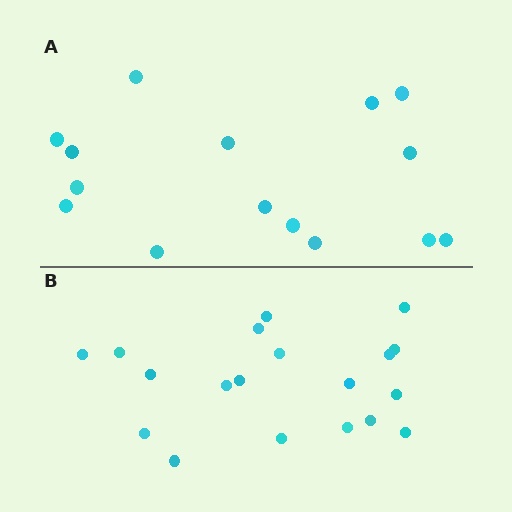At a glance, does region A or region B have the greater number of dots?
Region B (the bottom region) has more dots.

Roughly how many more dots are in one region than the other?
Region B has about 4 more dots than region A.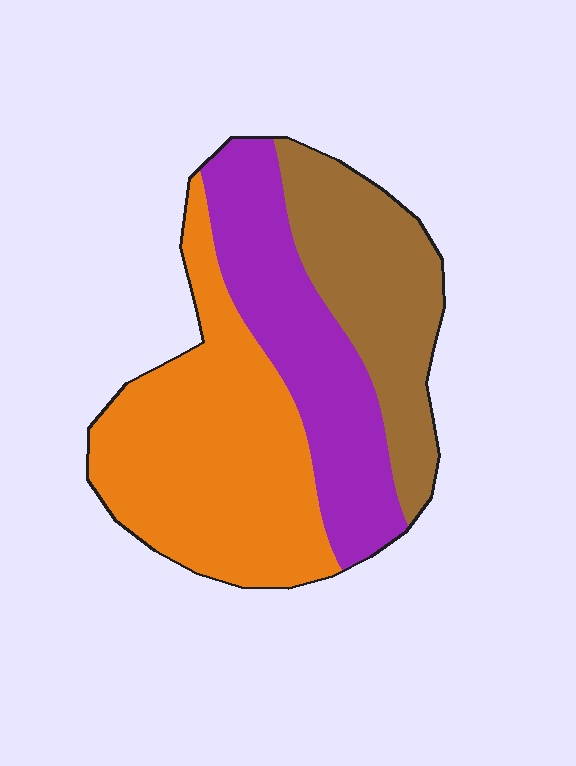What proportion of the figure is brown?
Brown covers 27% of the figure.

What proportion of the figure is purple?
Purple takes up about one third (1/3) of the figure.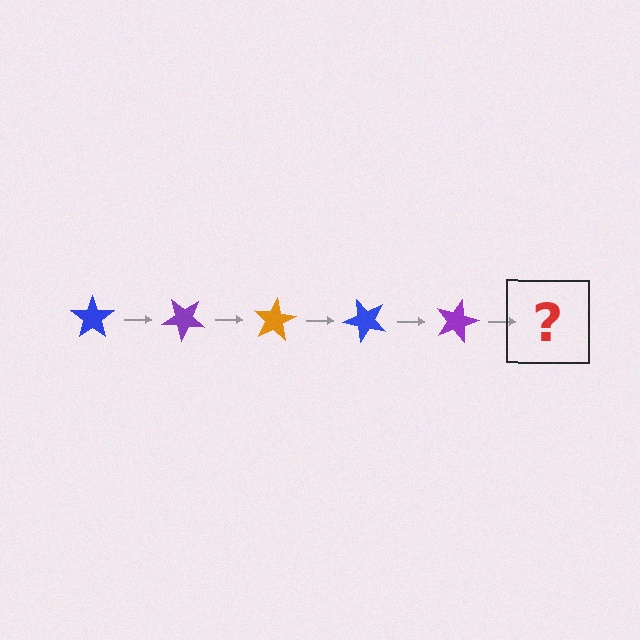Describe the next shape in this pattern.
It should be an orange star, rotated 200 degrees from the start.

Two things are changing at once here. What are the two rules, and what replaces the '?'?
The two rules are that it rotates 40 degrees each step and the color cycles through blue, purple, and orange. The '?' should be an orange star, rotated 200 degrees from the start.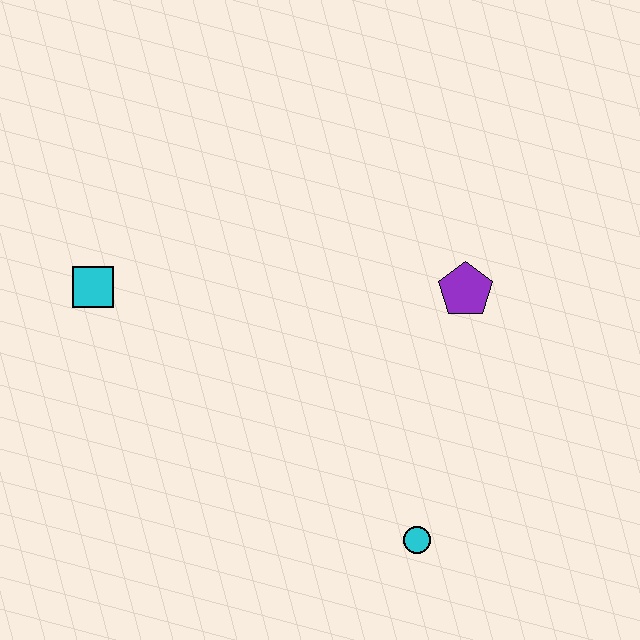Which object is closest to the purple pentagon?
The cyan circle is closest to the purple pentagon.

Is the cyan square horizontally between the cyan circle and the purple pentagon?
No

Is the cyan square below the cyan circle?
No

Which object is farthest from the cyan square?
The cyan circle is farthest from the cyan square.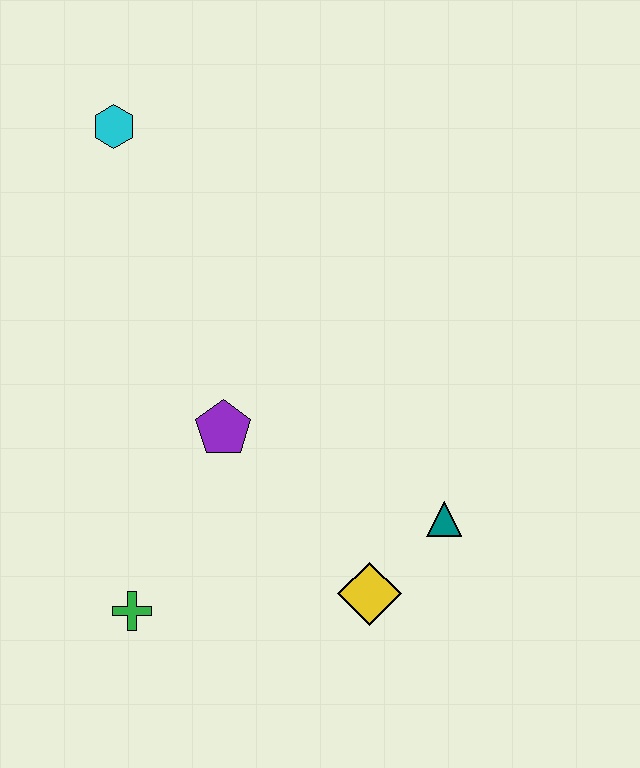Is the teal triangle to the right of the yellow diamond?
Yes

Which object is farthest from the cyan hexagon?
The yellow diamond is farthest from the cyan hexagon.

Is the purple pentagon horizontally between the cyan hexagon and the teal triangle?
Yes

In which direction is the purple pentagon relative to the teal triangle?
The purple pentagon is to the left of the teal triangle.